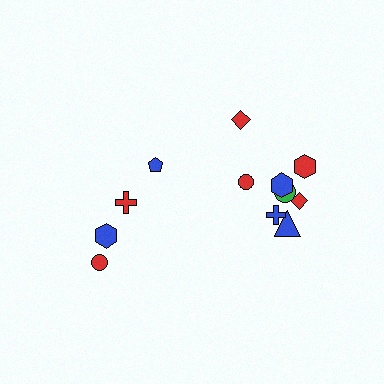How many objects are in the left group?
There are 4 objects.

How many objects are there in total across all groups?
There are 12 objects.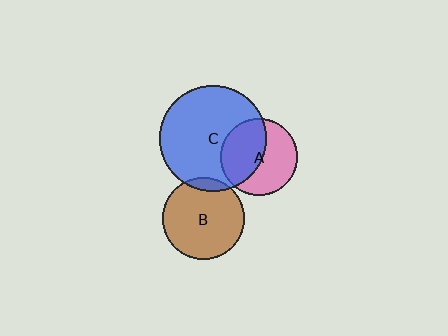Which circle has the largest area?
Circle C (blue).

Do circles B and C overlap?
Yes.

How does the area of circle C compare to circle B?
Approximately 1.7 times.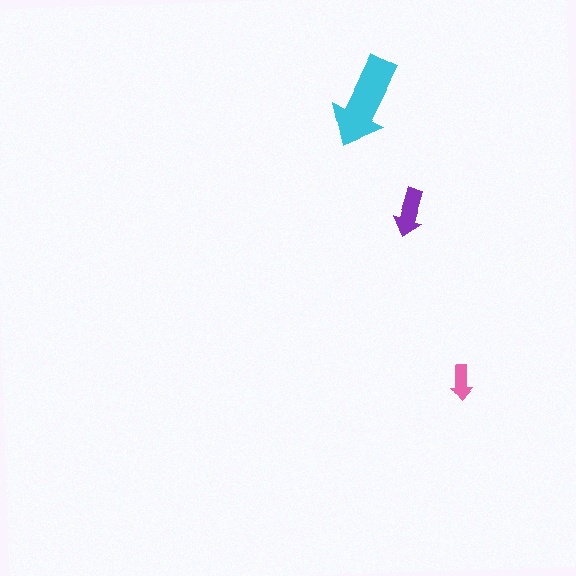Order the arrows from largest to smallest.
the cyan one, the purple one, the pink one.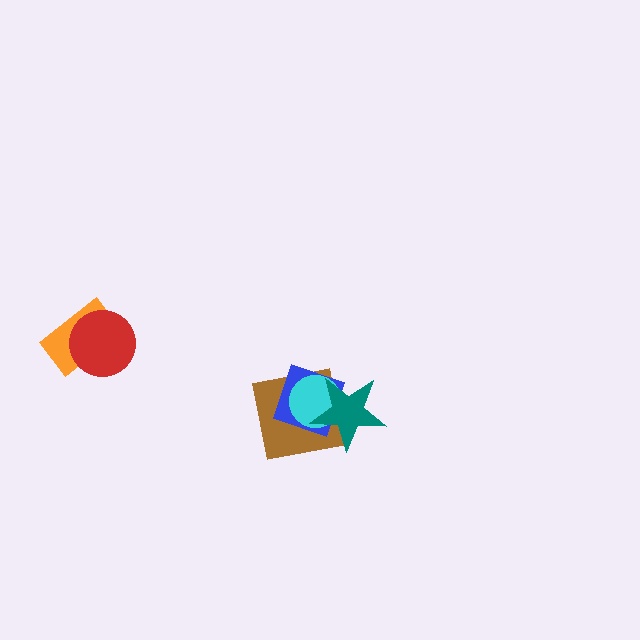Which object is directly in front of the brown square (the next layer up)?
The blue diamond is directly in front of the brown square.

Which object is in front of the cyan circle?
The teal star is in front of the cyan circle.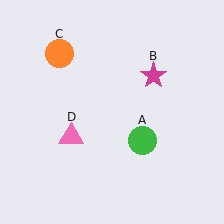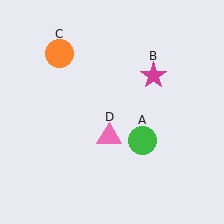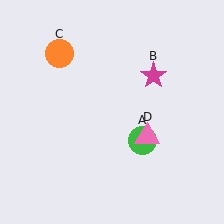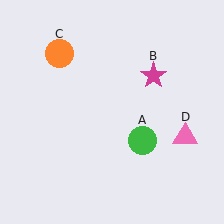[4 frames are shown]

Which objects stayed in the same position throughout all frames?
Green circle (object A) and magenta star (object B) and orange circle (object C) remained stationary.